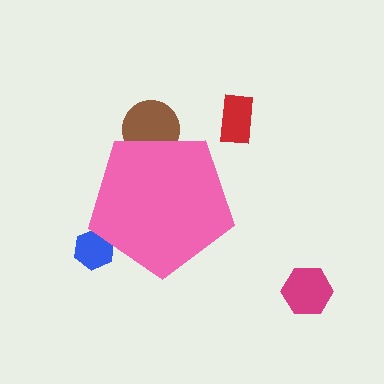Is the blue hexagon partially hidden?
Yes, the blue hexagon is partially hidden behind the pink pentagon.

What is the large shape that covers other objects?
A pink pentagon.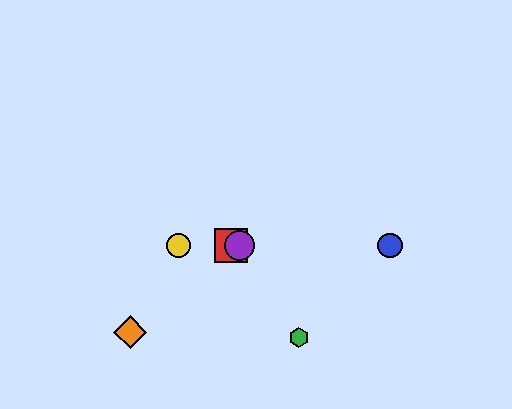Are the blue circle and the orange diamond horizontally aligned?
No, the blue circle is at y≈245 and the orange diamond is at y≈332.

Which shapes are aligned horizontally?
The red square, the blue circle, the yellow circle, the purple circle are aligned horizontally.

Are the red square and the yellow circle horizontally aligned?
Yes, both are at y≈245.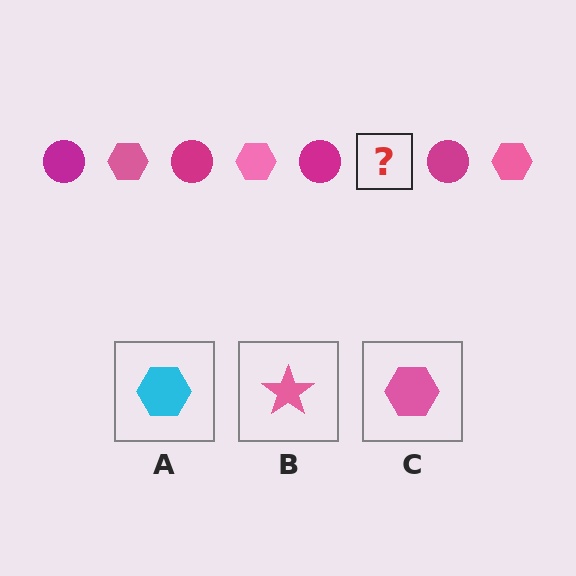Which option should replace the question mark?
Option C.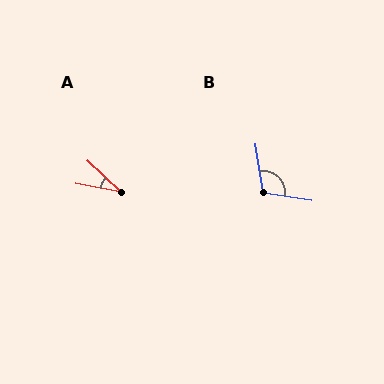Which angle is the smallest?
A, at approximately 32 degrees.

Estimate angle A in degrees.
Approximately 32 degrees.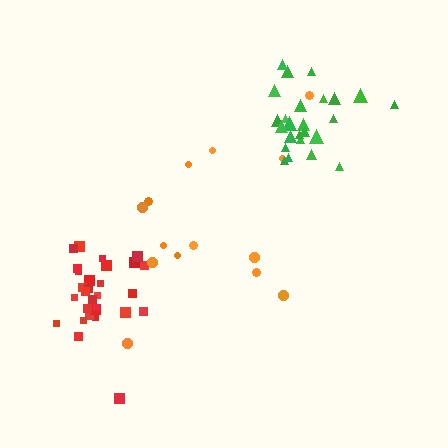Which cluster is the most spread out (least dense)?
Orange.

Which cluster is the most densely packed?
Red.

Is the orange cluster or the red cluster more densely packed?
Red.